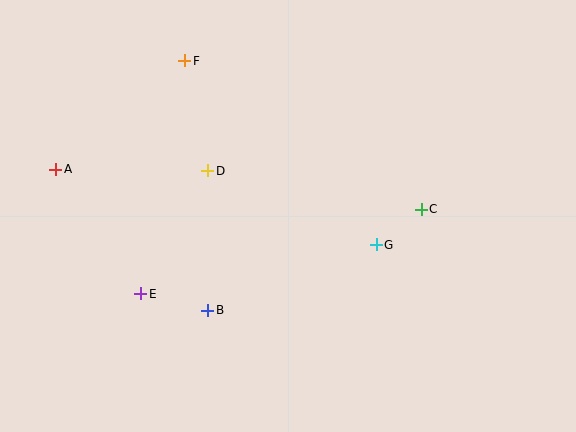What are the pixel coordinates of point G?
Point G is at (376, 245).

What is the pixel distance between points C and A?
The distance between C and A is 368 pixels.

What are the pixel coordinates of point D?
Point D is at (208, 171).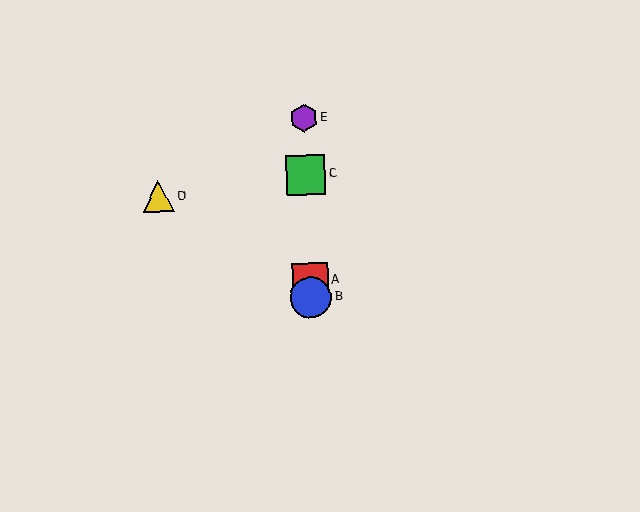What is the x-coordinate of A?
Object A is at x≈310.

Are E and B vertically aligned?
Yes, both are at x≈304.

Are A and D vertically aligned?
No, A is at x≈310 and D is at x≈158.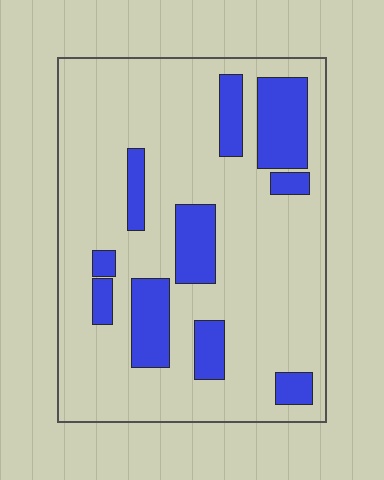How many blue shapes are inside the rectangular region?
10.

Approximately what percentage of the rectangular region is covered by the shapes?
Approximately 20%.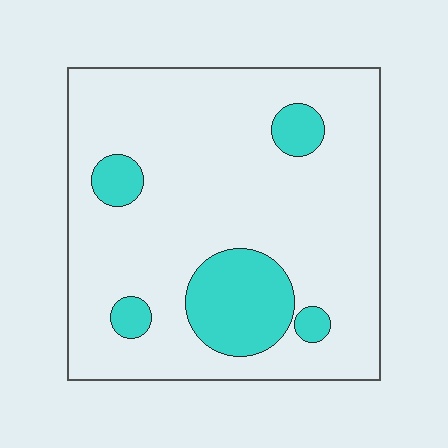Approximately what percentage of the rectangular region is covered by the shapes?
Approximately 15%.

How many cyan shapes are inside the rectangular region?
5.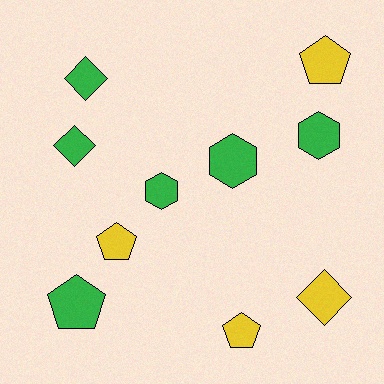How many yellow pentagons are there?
There are 3 yellow pentagons.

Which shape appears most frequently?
Pentagon, with 4 objects.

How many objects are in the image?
There are 10 objects.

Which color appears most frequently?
Green, with 6 objects.